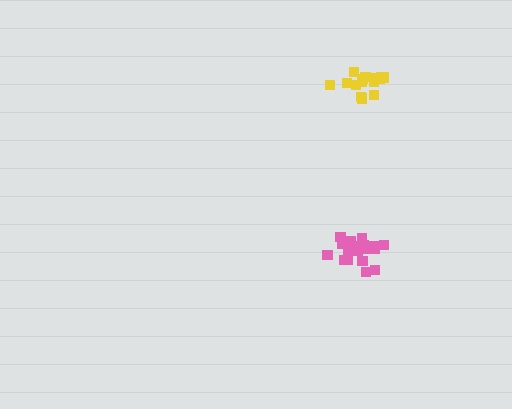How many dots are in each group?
Group 1: 20 dots, Group 2: 16 dots (36 total).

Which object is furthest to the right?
The yellow cluster is rightmost.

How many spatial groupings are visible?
There are 2 spatial groupings.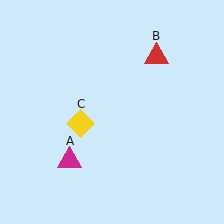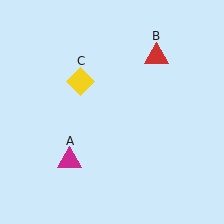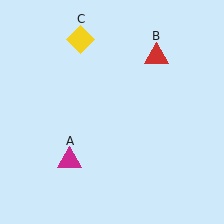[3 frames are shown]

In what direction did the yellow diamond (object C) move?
The yellow diamond (object C) moved up.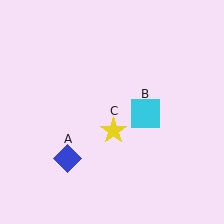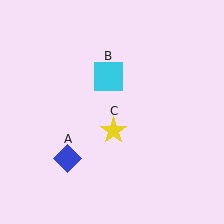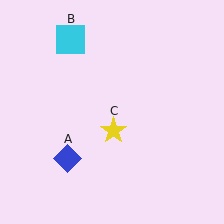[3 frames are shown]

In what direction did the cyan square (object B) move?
The cyan square (object B) moved up and to the left.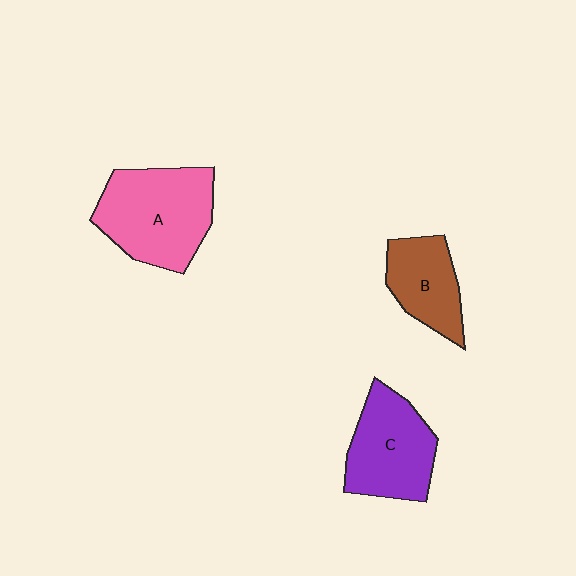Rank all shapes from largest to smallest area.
From largest to smallest: A (pink), C (purple), B (brown).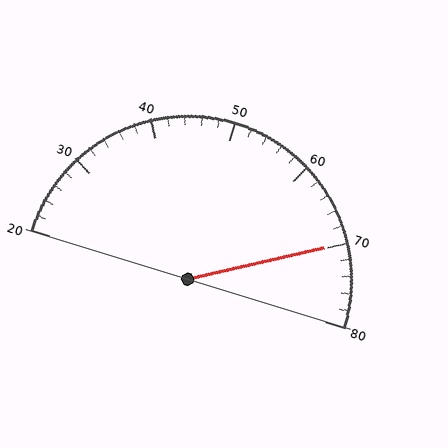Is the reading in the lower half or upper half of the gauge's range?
The reading is in the upper half of the range (20 to 80).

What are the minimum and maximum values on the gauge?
The gauge ranges from 20 to 80.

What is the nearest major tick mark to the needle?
The nearest major tick mark is 70.